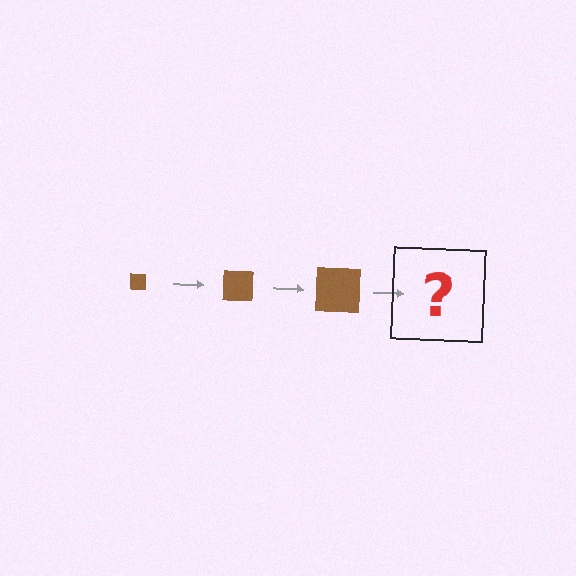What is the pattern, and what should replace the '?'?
The pattern is that the square gets progressively larger each step. The '?' should be a brown square, larger than the previous one.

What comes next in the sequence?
The next element should be a brown square, larger than the previous one.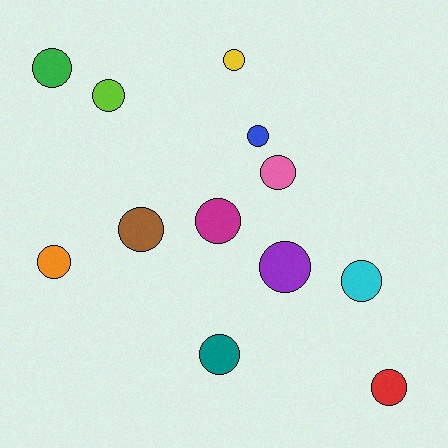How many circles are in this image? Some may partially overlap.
There are 12 circles.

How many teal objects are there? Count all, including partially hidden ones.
There is 1 teal object.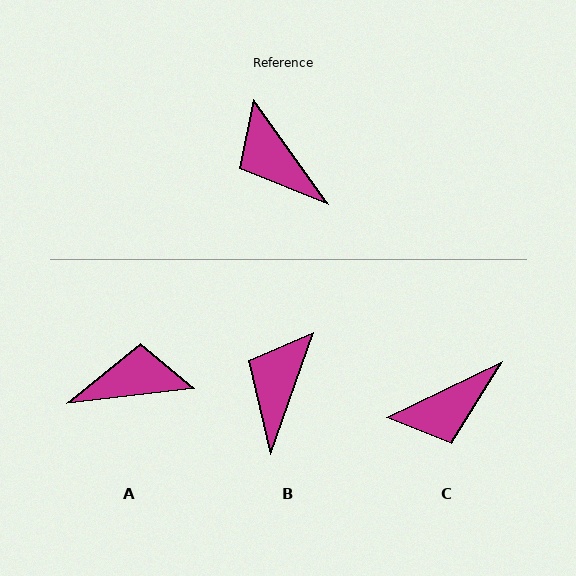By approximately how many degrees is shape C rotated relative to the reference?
Approximately 80 degrees counter-clockwise.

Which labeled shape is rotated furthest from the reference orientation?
A, about 119 degrees away.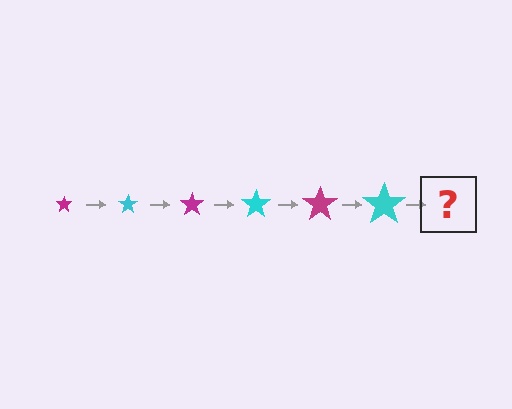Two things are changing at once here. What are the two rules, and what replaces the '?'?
The two rules are that the star grows larger each step and the color cycles through magenta and cyan. The '?' should be a magenta star, larger than the previous one.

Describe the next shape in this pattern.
It should be a magenta star, larger than the previous one.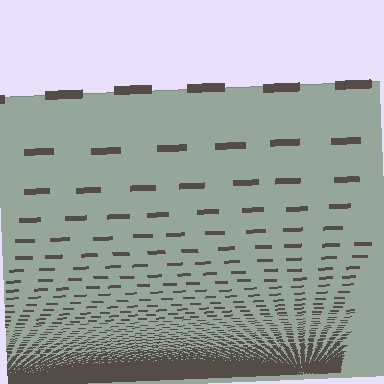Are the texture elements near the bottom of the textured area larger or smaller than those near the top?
Smaller. The gradient is inverted — elements near the bottom are smaller and denser.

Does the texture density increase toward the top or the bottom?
Density increases toward the bottom.